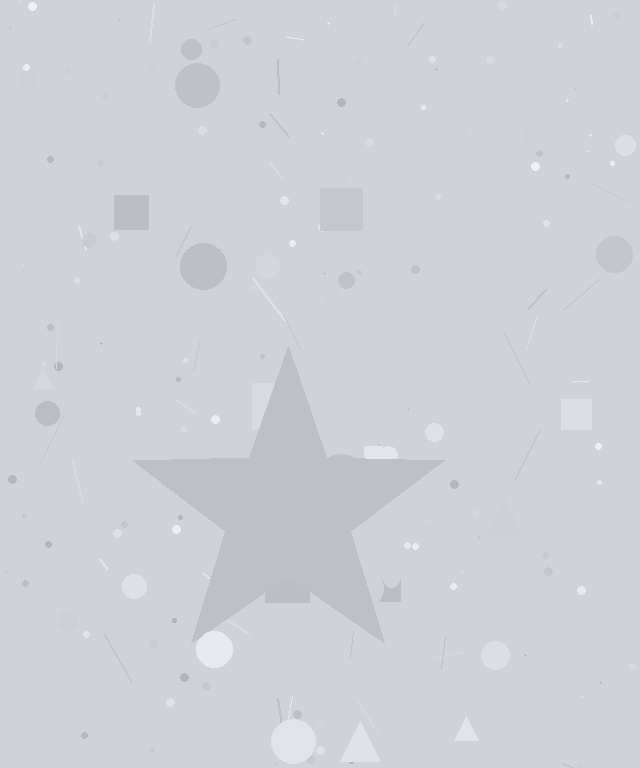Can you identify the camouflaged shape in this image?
The camouflaged shape is a star.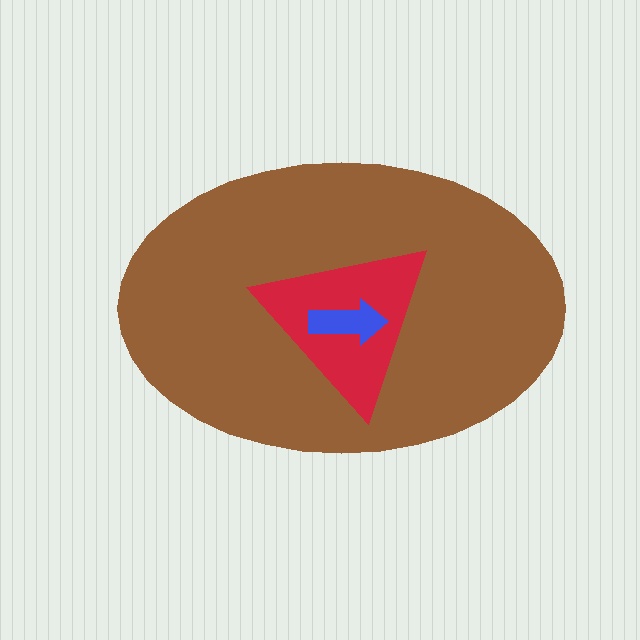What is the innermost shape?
The blue arrow.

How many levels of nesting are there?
3.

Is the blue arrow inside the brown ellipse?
Yes.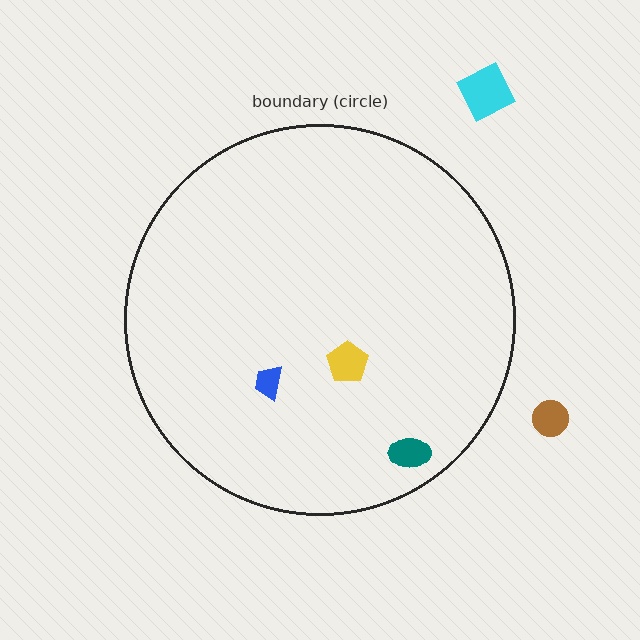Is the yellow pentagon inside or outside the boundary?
Inside.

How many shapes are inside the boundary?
3 inside, 2 outside.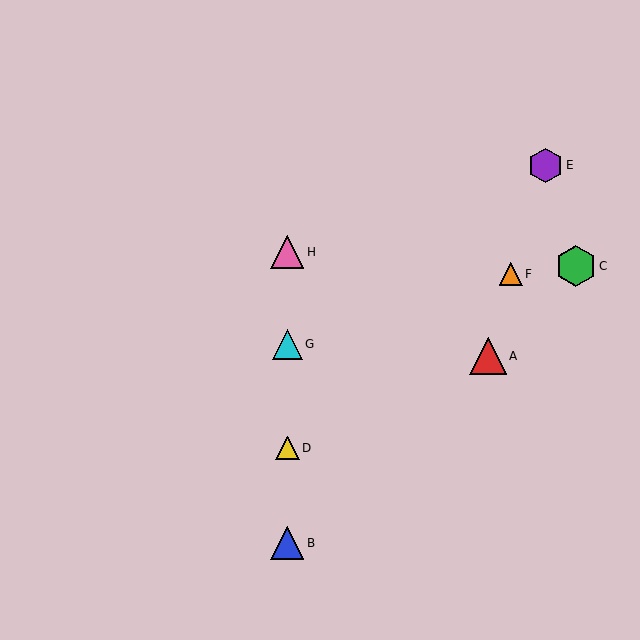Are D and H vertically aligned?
Yes, both are at x≈287.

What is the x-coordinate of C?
Object C is at x≈576.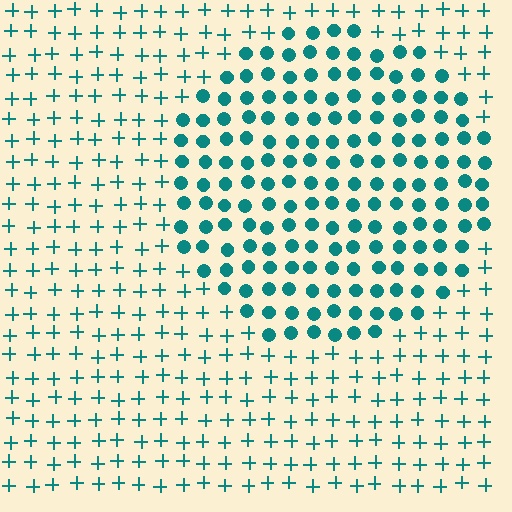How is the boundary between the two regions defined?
The boundary is defined by a change in element shape: circles inside vs. plus signs outside. All elements share the same color and spacing.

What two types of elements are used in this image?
The image uses circles inside the circle region and plus signs outside it.